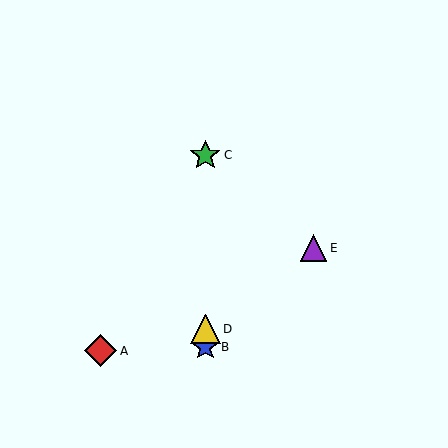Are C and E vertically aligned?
No, C is at x≈205 and E is at x≈314.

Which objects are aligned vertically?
Objects B, C, D are aligned vertically.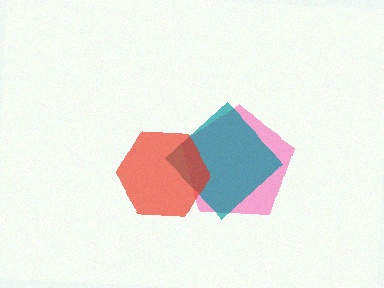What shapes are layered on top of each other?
The layered shapes are: a pink pentagon, a teal diamond, a red hexagon.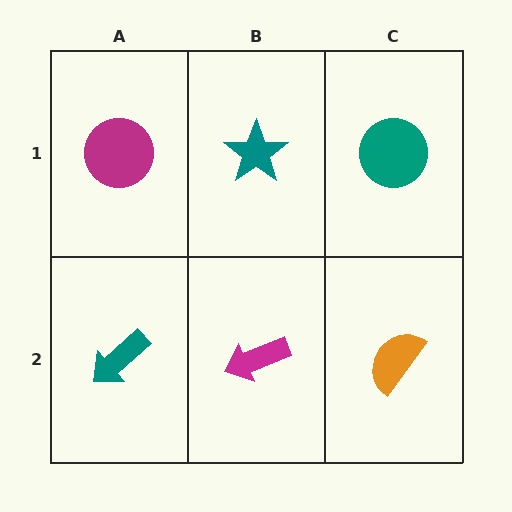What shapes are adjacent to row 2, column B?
A teal star (row 1, column B), a teal arrow (row 2, column A), an orange semicircle (row 2, column C).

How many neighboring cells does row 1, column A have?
2.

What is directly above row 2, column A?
A magenta circle.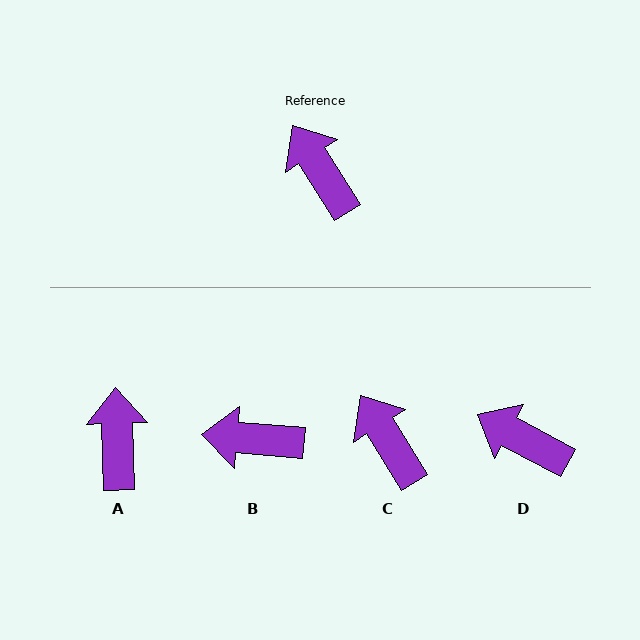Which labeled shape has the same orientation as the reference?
C.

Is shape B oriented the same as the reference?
No, it is off by about 53 degrees.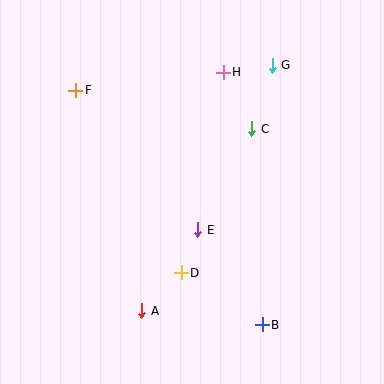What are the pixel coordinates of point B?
Point B is at (262, 325).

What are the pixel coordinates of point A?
Point A is at (142, 311).